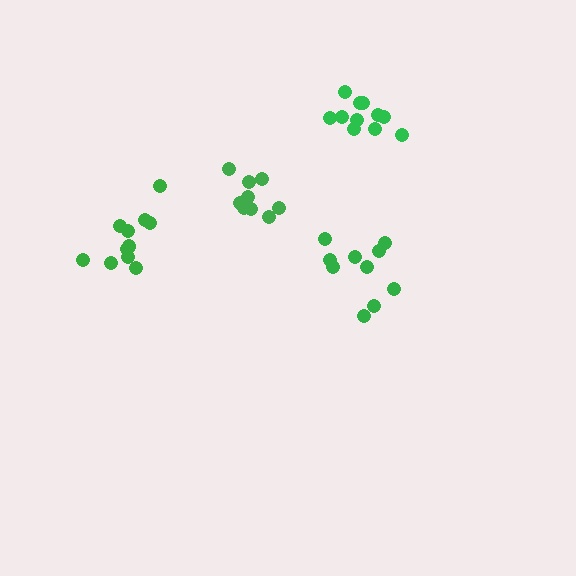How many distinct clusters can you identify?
There are 4 distinct clusters.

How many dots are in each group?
Group 1: 12 dots, Group 2: 11 dots, Group 3: 9 dots, Group 4: 10 dots (42 total).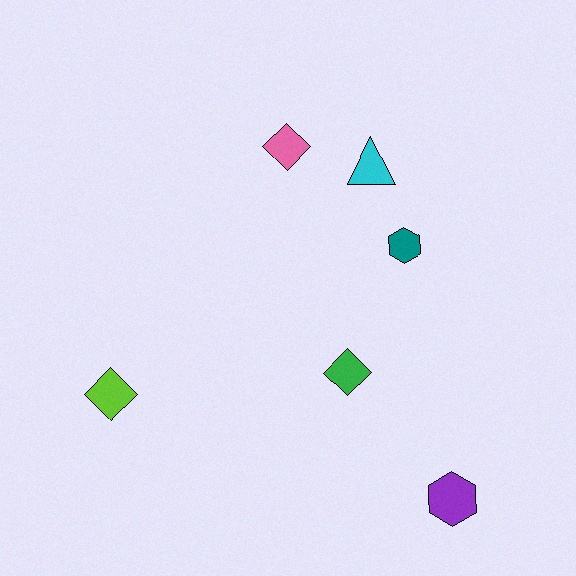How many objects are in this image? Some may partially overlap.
There are 6 objects.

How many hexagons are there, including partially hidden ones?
There are 2 hexagons.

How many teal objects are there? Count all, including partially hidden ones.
There is 1 teal object.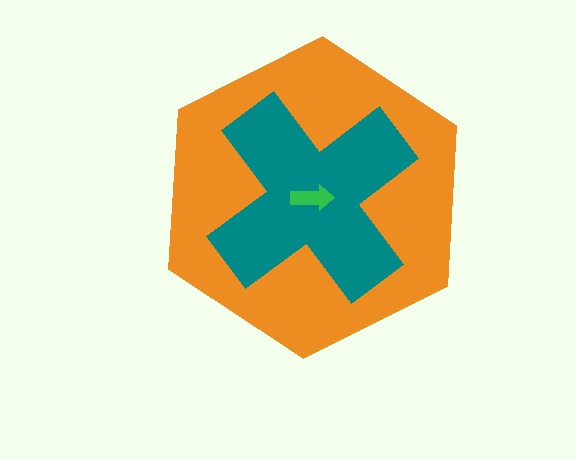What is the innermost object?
The green arrow.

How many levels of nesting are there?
3.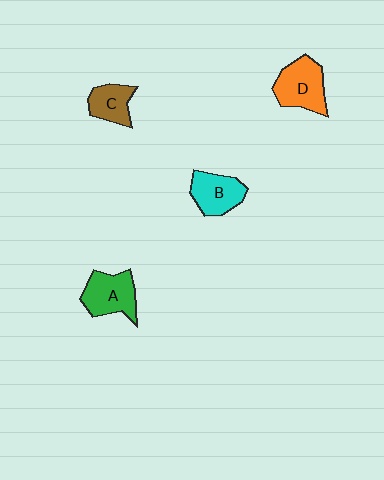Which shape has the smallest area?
Shape C (brown).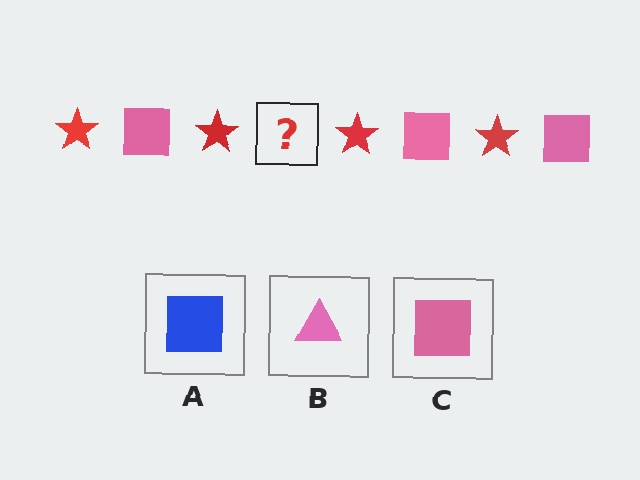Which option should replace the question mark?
Option C.